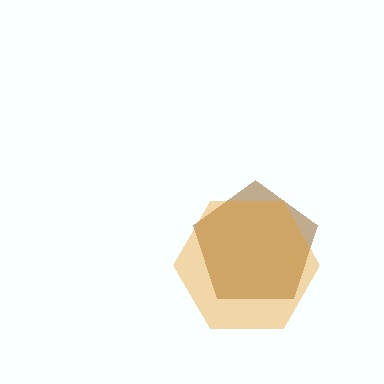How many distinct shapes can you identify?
There are 2 distinct shapes: a brown pentagon, an orange hexagon.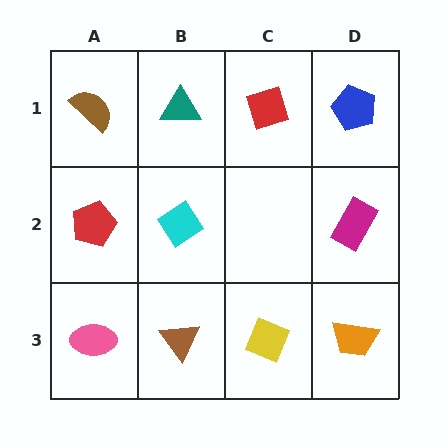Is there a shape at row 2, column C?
No, that cell is empty.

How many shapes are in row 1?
4 shapes.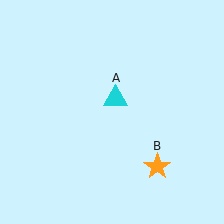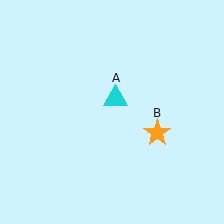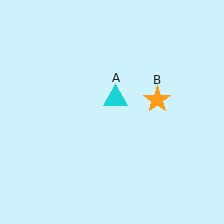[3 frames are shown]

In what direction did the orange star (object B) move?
The orange star (object B) moved up.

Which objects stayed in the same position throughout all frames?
Cyan triangle (object A) remained stationary.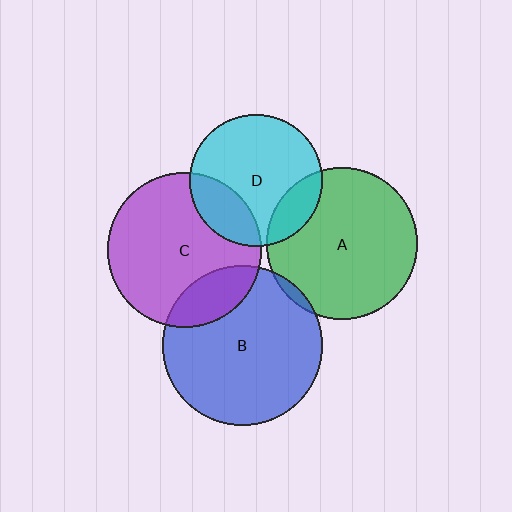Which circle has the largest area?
Circle B (blue).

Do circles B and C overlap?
Yes.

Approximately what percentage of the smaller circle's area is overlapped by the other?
Approximately 20%.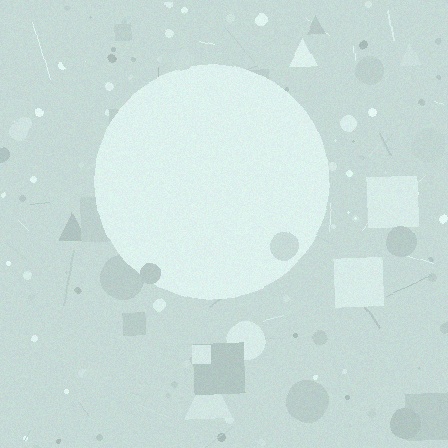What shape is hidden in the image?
A circle is hidden in the image.